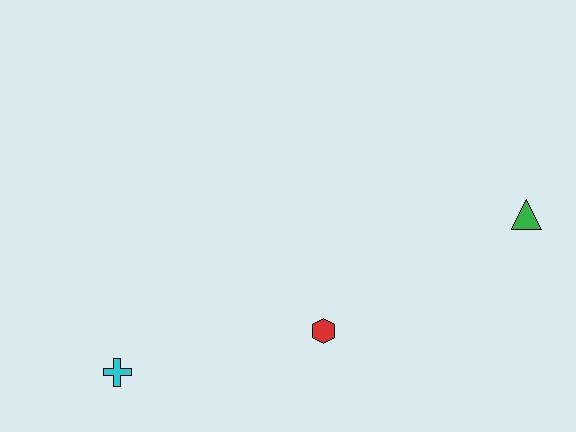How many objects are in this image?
There are 3 objects.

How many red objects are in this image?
There is 1 red object.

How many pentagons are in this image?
There are no pentagons.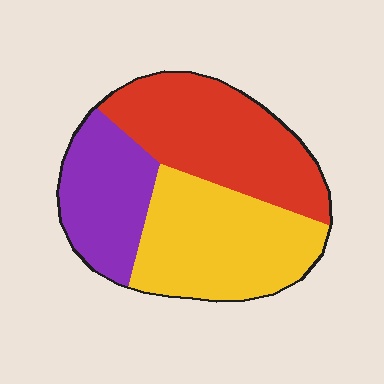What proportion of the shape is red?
Red takes up about three eighths (3/8) of the shape.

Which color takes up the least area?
Purple, at roughly 25%.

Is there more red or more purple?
Red.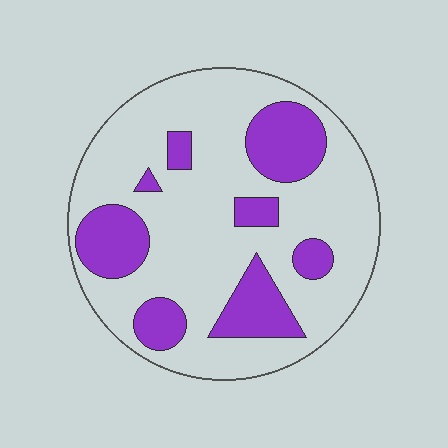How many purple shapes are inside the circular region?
8.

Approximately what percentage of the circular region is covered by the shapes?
Approximately 25%.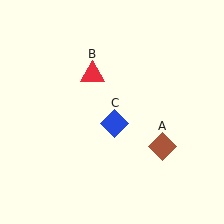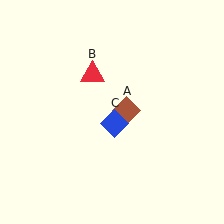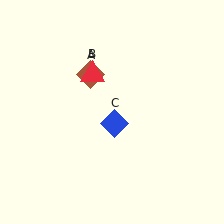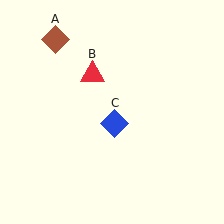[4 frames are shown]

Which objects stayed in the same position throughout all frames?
Red triangle (object B) and blue diamond (object C) remained stationary.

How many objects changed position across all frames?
1 object changed position: brown diamond (object A).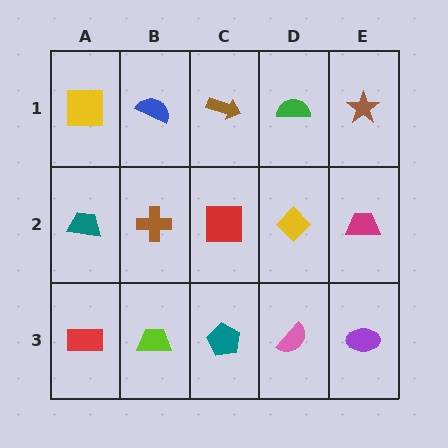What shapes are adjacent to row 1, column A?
A teal trapezoid (row 2, column A), a blue semicircle (row 1, column B).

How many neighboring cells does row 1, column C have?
3.